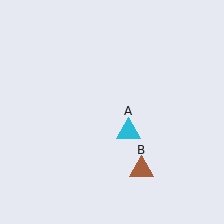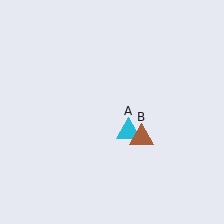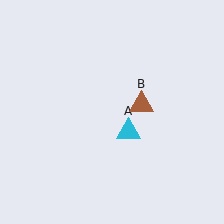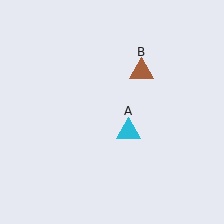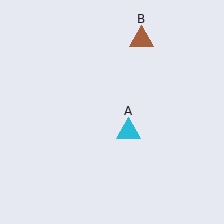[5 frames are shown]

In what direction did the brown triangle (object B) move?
The brown triangle (object B) moved up.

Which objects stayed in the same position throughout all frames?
Cyan triangle (object A) remained stationary.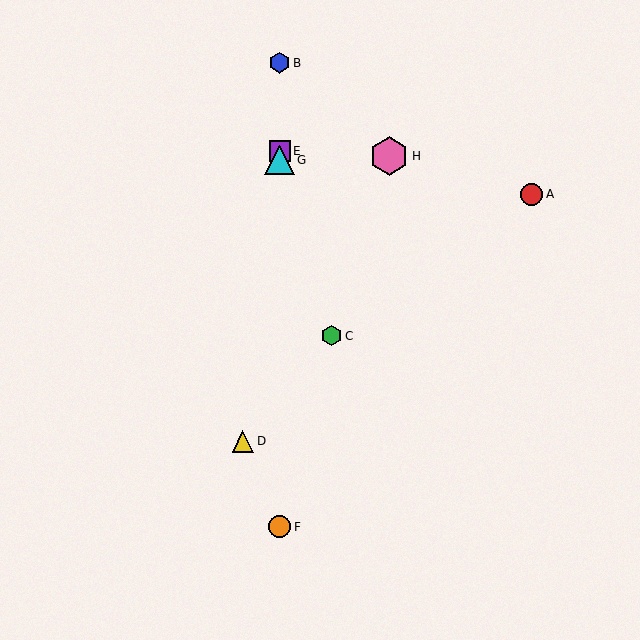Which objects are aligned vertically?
Objects B, E, F, G are aligned vertically.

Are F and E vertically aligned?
Yes, both are at x≈280.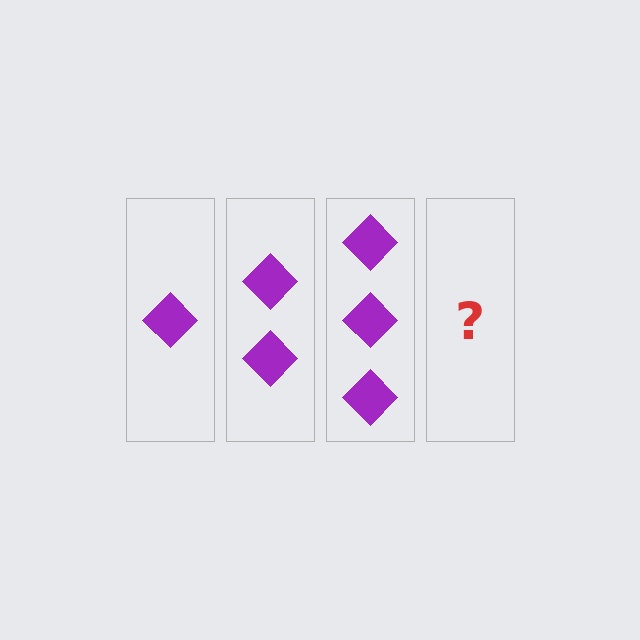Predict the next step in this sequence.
The next step is 4 diamonds.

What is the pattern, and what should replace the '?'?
The pattern is that each step adds one more diamond. The '?' should be 4 diamonds.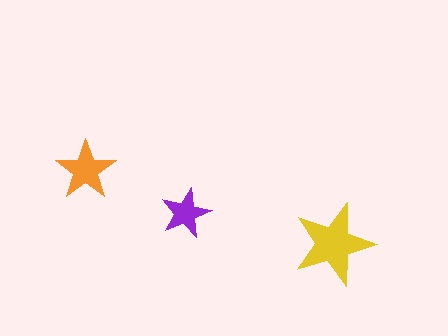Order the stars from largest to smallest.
the yellow one, the orange one, the purple one.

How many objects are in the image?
There are 3 objects in the image.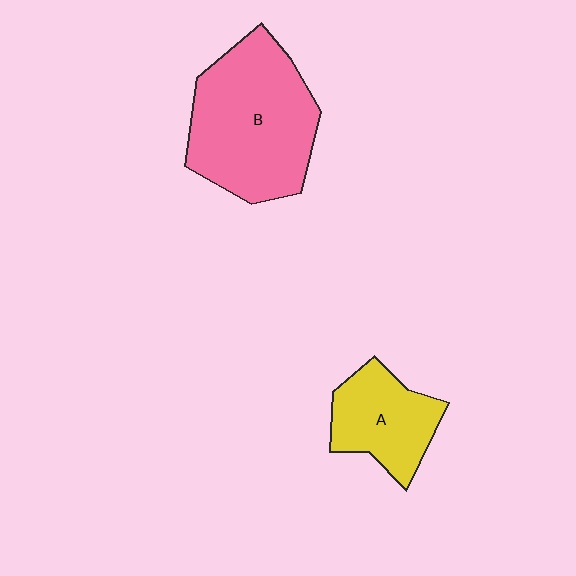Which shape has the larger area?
Shape B (pink).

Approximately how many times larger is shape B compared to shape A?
Approximately 1.9 times.